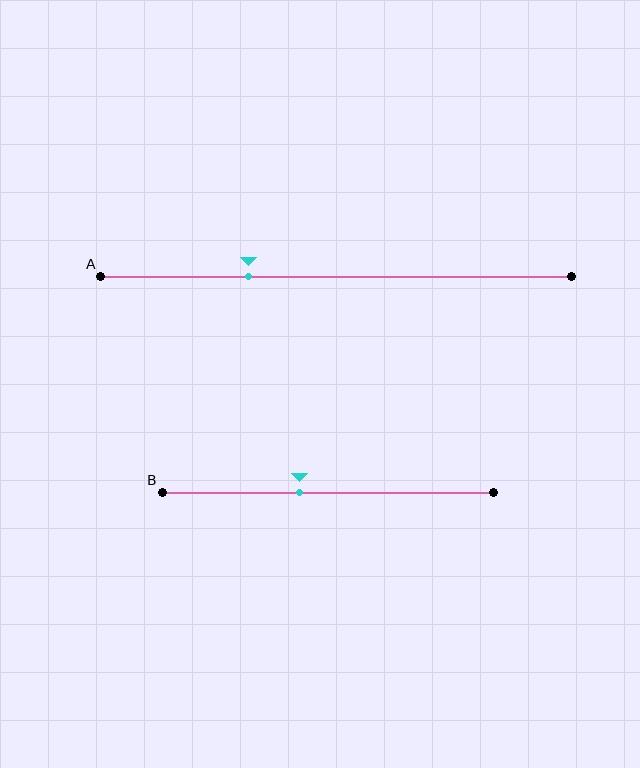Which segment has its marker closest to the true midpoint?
Segment B has its marker closest to the true midpoint.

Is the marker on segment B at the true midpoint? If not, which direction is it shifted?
No, the marker on segment B is shifted to the left by about 8% of the segment length.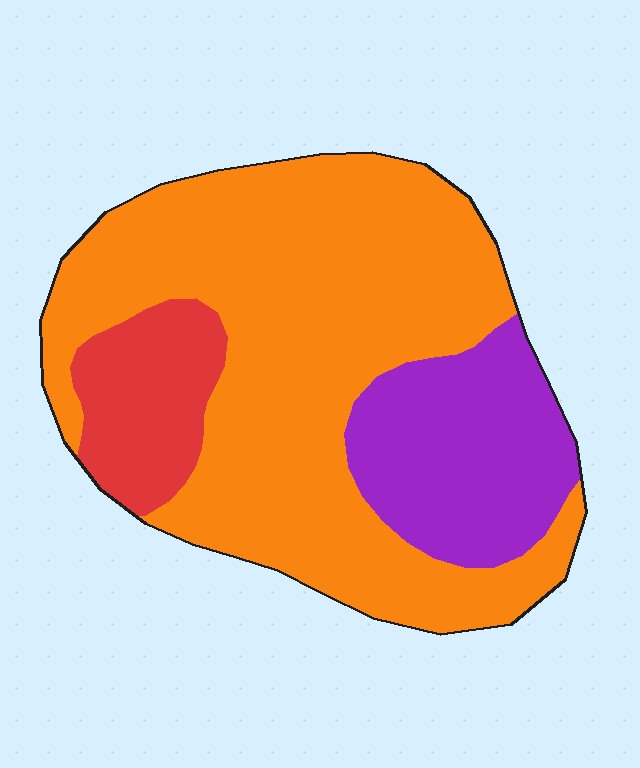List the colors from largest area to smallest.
From largest to smallest: orange, purple, red.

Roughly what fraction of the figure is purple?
Purple covers around 20% of the figure.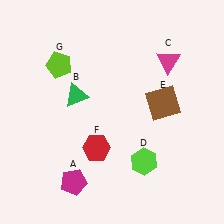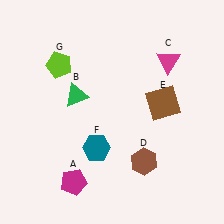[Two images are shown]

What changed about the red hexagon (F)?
In Image 1, F is red. In Image 2, it changed to teal.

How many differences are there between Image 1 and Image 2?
There are 2 differences between the two images.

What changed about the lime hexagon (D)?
In Image 1, D is lime. In Image 2, it changed to brown.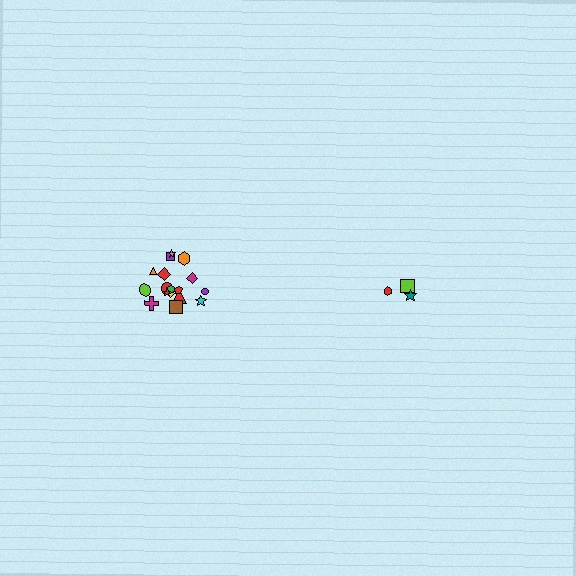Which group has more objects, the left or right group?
The left group.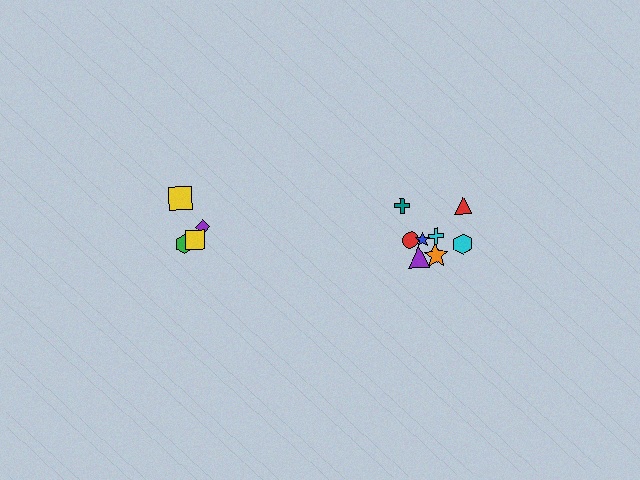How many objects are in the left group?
There are 4 objects.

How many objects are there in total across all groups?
There are 12 objects.